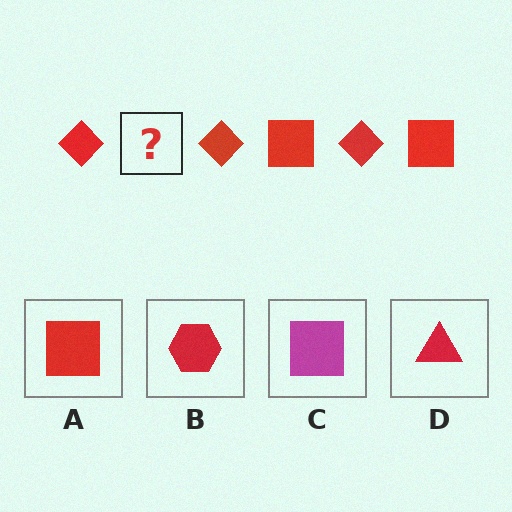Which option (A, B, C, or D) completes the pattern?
A.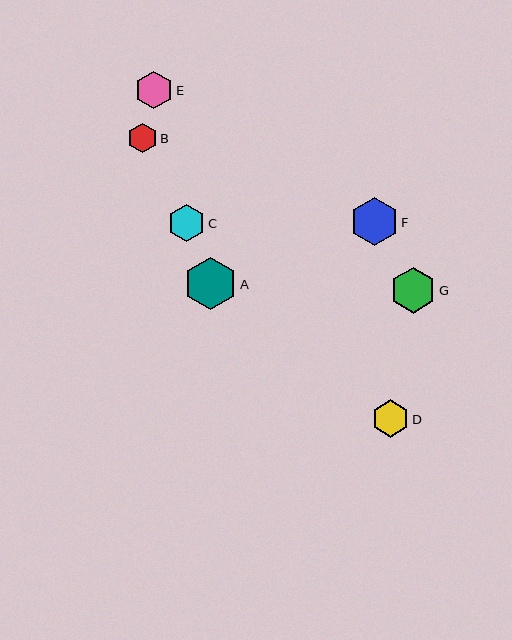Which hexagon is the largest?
Hexagon A is the largest with a size of approximately 52 pixels.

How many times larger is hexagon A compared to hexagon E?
Hexagon A is approximately 1.4 times the size of hexagon E.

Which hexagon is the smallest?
Hexagon B is the smallest with a size of approximately 29 pixels.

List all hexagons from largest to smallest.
From largest to smallest: A, F, G, D, E, C, B.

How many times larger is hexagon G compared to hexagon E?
Hexagon G is approximately 1.2 times the size of hexagon E.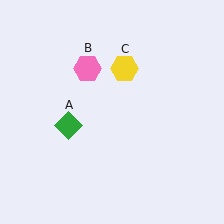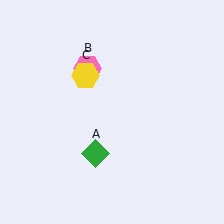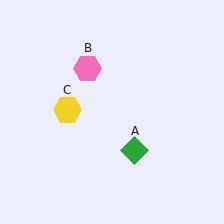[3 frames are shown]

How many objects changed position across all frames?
2 objects changed position: green diamond (object A), yellow hexagon (object C).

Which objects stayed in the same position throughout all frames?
Pink hexagon (object B) remained stationary.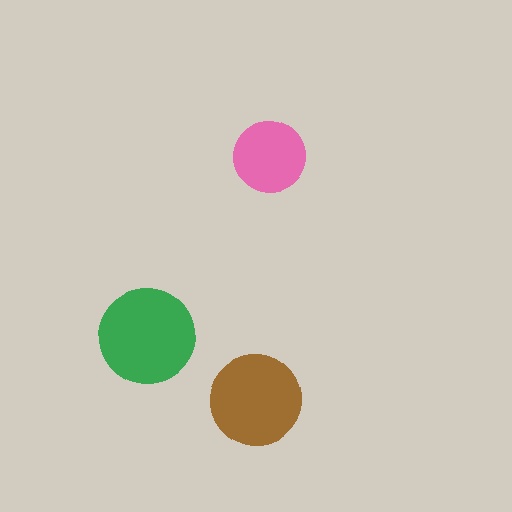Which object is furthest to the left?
The green circle is leftmost.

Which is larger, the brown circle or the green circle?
The green one.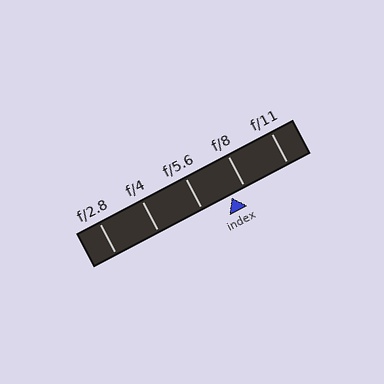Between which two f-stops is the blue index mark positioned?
The index mark is between f/5.6 and f/8.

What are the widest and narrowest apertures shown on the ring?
The widest aperture shown is f/2.8 and the narrowest is f/11.